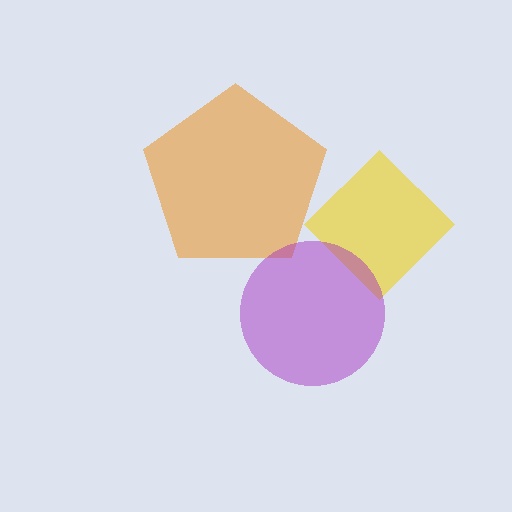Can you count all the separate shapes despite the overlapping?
Yes, there are 3 separate shapes.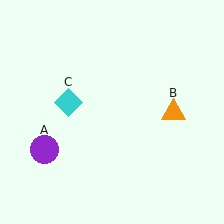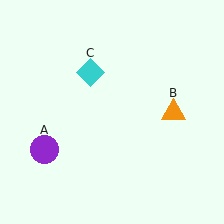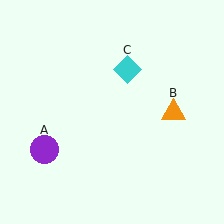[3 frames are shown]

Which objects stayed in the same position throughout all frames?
Purple circle (object A) and orange triangle (object B) remained stationary.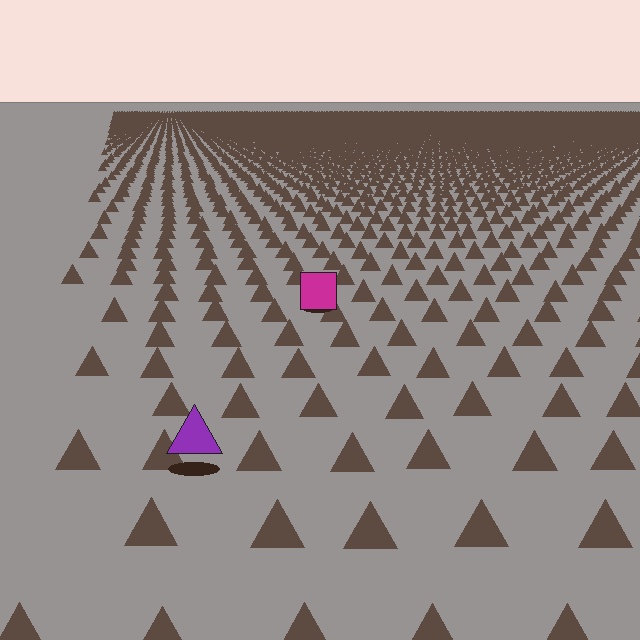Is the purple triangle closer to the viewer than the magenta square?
Yes. The purple triangle is closer — you can tell from the texture gradient: the ground texture is coarser near it.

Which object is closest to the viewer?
The purple triangle is closest. The texture marks near it are larger and more spread out.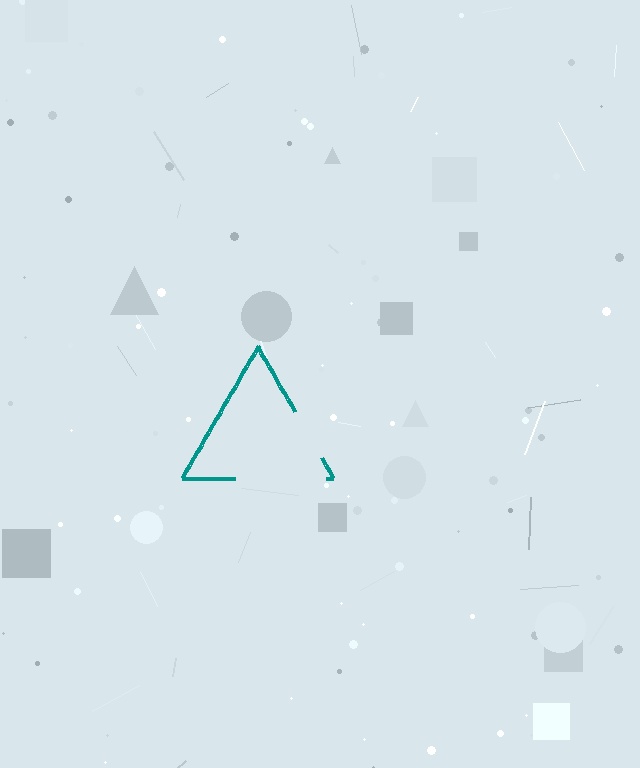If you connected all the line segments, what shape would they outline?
They would outline a triangle.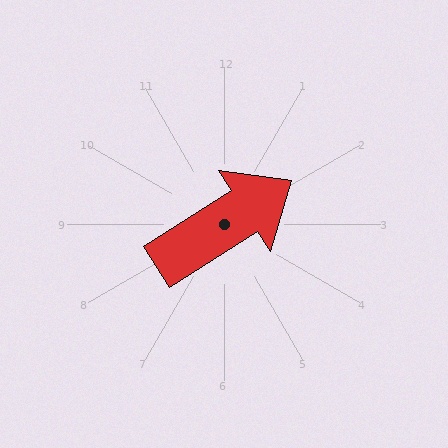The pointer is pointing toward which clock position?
Roughly 2 o'clock.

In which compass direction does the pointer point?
Northeast.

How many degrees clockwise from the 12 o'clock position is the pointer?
Approximately 58 degrees.